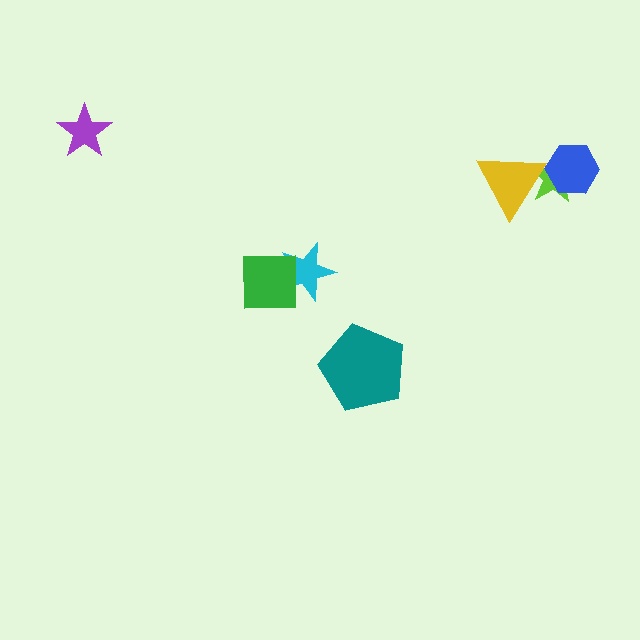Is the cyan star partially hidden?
Yes, it is partially covered by another shape.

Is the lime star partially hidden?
Yes, it is partially covered by another shape.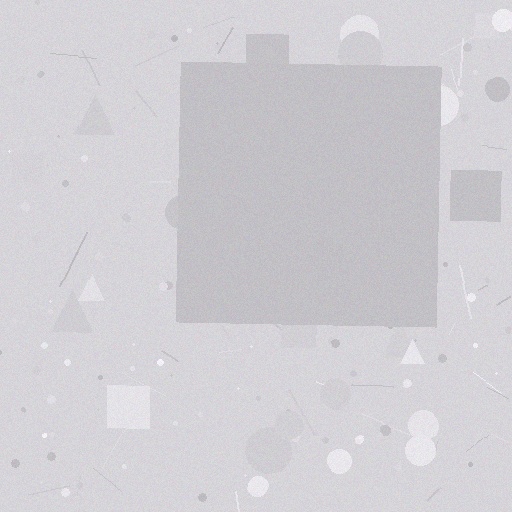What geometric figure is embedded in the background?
A square is embedded in the background.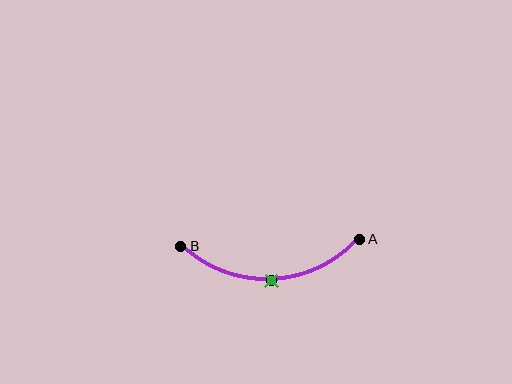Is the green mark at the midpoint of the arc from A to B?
Yes. The green mark lies on the arc at equal arc-length from both A and B — it is the arc midpoint.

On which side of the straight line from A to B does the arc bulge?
The arc bulges below the straight line connecting A and B.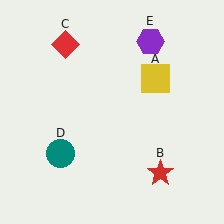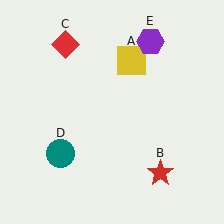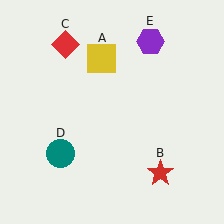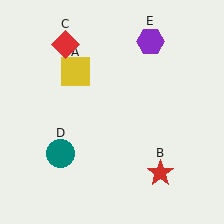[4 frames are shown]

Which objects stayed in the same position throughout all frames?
Red star (object B) and red diamond (object C) and teal circle (object D) and purple hexagon (object E) remained stationary.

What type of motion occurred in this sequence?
The yellow square (object A) rotated counterclockwise around the center of the scene.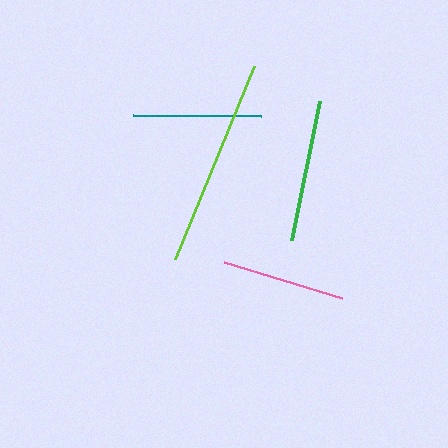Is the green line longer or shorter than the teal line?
The green line is longer than the teal line.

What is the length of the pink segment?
The pink segment is approximately 123 pixels long.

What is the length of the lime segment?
The lime segment is approximately 208 pixels long.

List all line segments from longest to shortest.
From longest to shortest: lime, green, teal, pink.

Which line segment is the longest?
The lime line is the longest at approximately 208 pixels.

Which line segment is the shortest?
The pink line is the shortest at approximately 123 pixels.